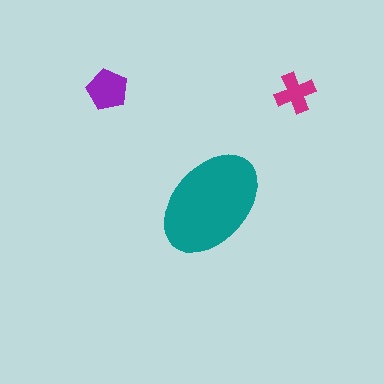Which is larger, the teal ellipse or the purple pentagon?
The teal ellipse.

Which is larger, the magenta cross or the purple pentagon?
The purple pentagon.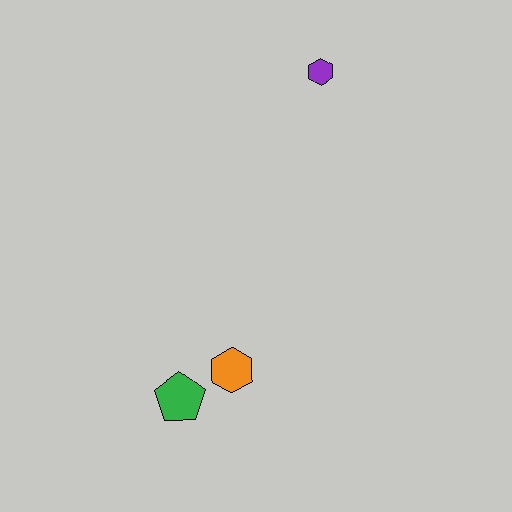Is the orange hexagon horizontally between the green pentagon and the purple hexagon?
Yes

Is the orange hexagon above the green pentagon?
Yes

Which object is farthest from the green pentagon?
The purple hexagon is farthest from the green pentagon.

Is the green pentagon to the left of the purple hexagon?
Yes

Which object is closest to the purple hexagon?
The orange hexagon is closest to the purple hexagon.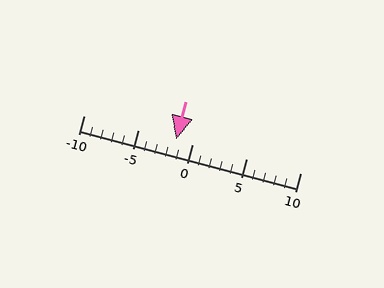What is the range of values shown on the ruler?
The ruler shows values from -10 to 10.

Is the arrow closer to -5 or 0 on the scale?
The arrow is closer to 0.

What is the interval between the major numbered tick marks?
The major tick marks are spaced 5 units apart.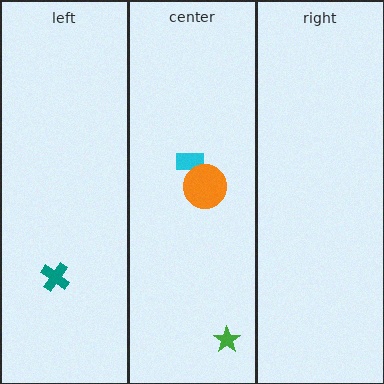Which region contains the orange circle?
The center region.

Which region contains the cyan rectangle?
The center region.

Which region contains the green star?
The center region.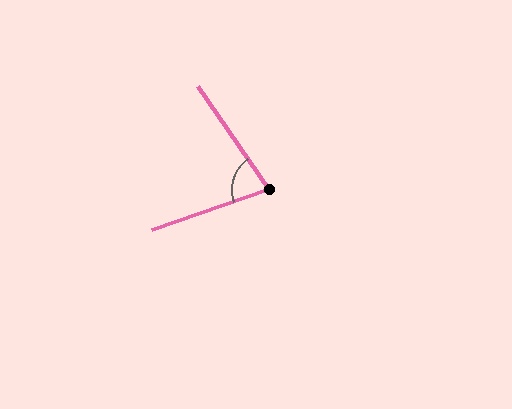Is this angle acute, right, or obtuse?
It is acute.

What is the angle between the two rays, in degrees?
Approximately 74 degrees.